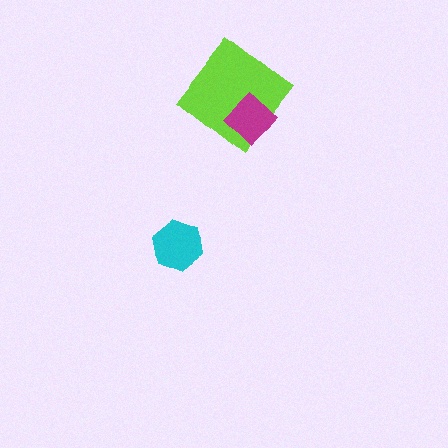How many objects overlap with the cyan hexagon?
0 objects overlap with the cyan hexagon.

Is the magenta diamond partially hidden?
No, no other shape covers it.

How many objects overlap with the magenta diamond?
1 object overlaps with the magenta diamond.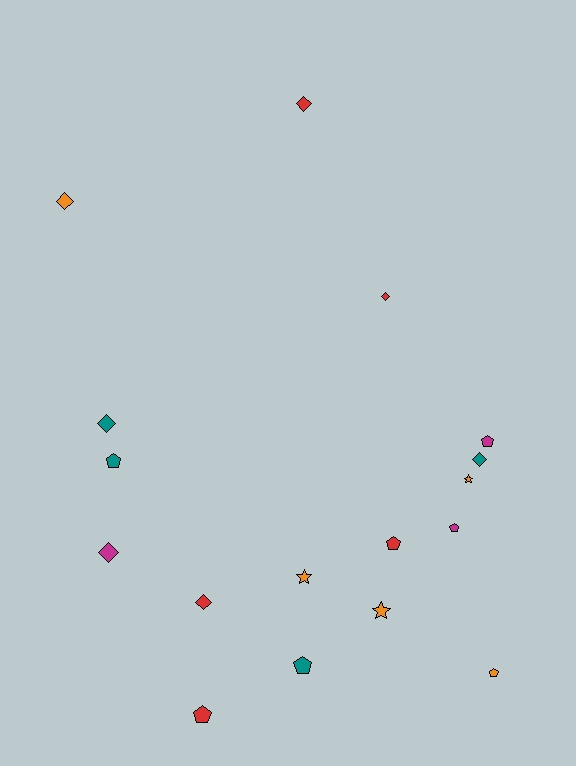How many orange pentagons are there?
There is 1 orange pentagon.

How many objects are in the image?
There are 17 objects.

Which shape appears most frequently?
Pentagon, with 7 objects.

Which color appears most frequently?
Orange, with 5 objects.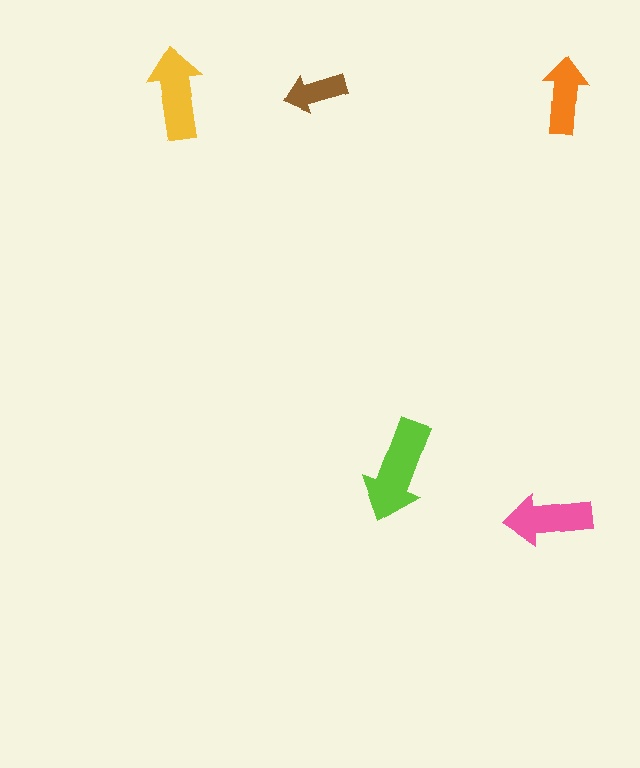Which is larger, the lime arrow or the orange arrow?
The lime one.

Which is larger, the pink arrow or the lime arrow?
The lime one.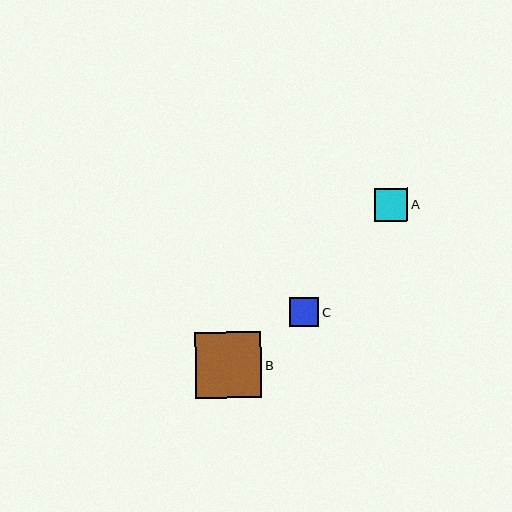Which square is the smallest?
Square C is the smallest with a size of approximately 29 pixels.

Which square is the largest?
Square B is the largest with a size of approximately 66 pixels.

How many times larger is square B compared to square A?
Square B is approximately 2.0 times the size of square A.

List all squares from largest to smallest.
From largest to smallest: B, A, C.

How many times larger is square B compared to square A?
Square B is approximately 2.0 times the size of square A.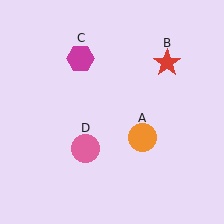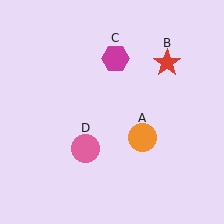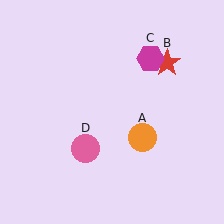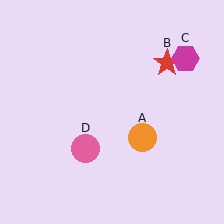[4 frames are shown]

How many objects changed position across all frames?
1 object changed position: magenta hexagon (object C).